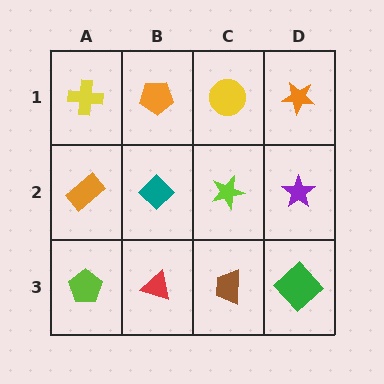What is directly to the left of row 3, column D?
A brown trapezoid.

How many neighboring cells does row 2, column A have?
3.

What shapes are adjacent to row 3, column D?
A purple star (row 2, column D), a brown trapezoid (row 3, column C).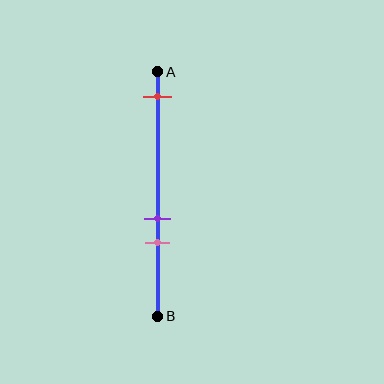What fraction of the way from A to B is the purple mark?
The purple mark is approximately 60% (0.6) of the way from A to B.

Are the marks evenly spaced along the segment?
No, the marks are not evenly spaced.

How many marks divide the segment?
There are 3 marks dividing the segment.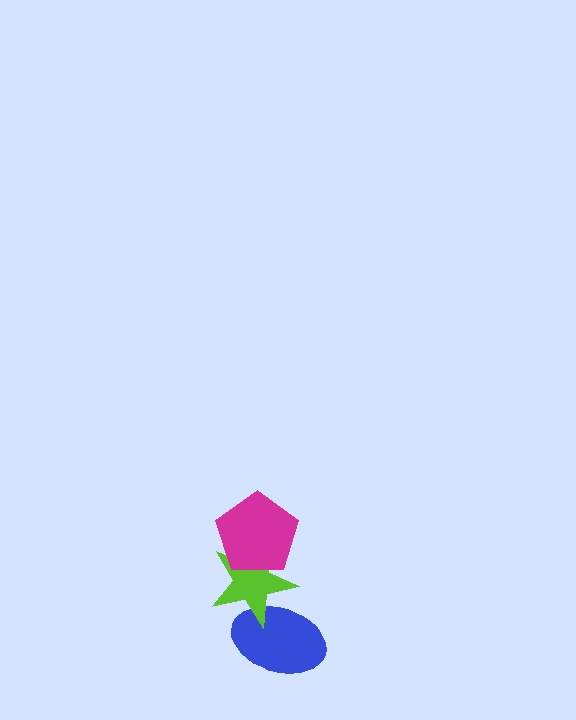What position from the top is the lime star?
The lime star is 2nd from the top.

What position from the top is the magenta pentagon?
The magenta pentagon is 1st from the top.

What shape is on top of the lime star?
The magenta pentagon is on top of the lime star.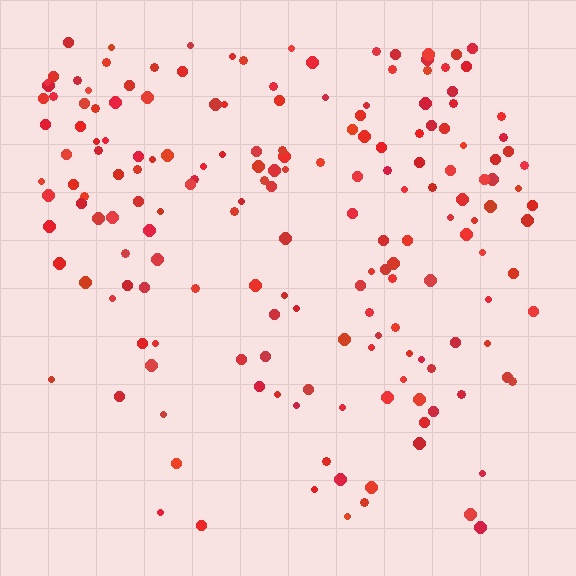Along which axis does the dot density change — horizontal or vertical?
Vertical.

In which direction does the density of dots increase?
From bottom to top, with the top side densest.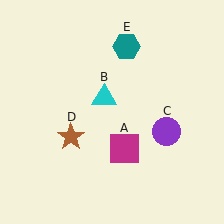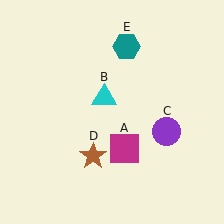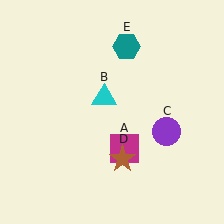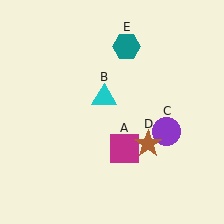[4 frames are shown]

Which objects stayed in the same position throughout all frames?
Magenta square (object A) and cyan triangle (object B) and purple circle (object C) and teal hexagon (object E) remained stationary.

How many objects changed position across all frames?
1 object changed position: brown star (object D).